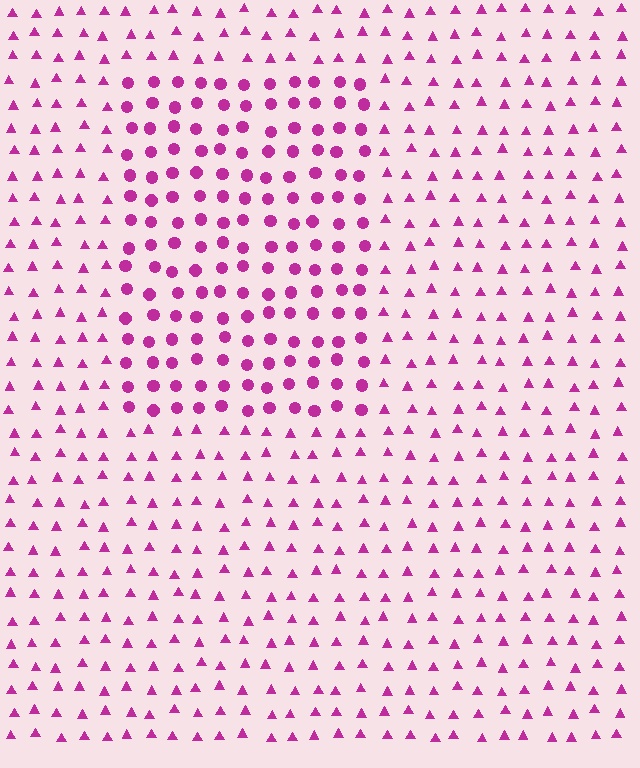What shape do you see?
I see a rectangle.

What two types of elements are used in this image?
The image uses circles inside the rectangle region and triangles outside it.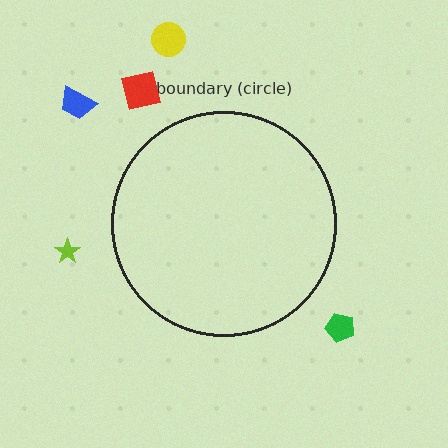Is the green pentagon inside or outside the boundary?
Outside.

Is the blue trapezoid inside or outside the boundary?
Outside.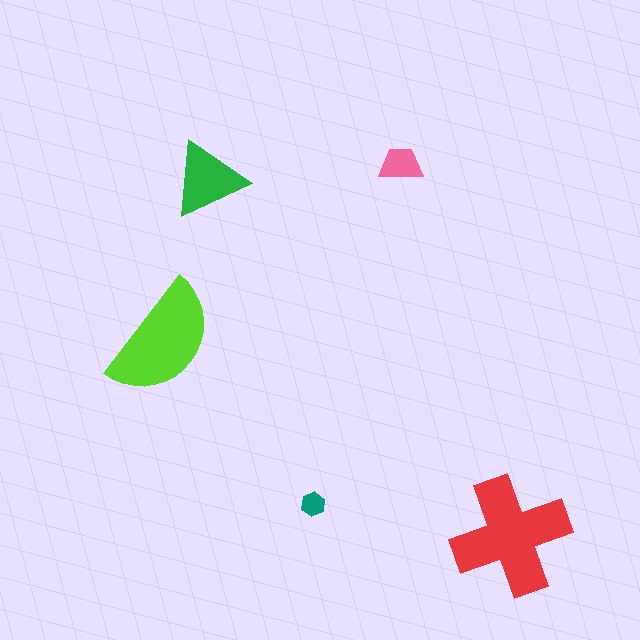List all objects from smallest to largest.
The teal hexagon, the pink trapezoid, the green triangle, the lime semicircle, the red cross.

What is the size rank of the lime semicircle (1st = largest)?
2nd.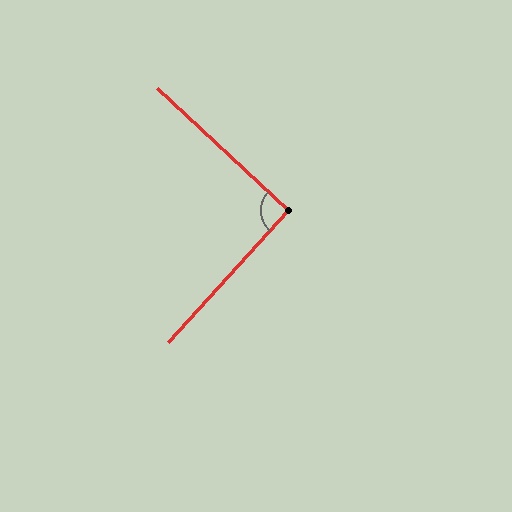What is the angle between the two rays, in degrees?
Approximately 91 degrees.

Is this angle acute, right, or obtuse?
It is approximately a right angle.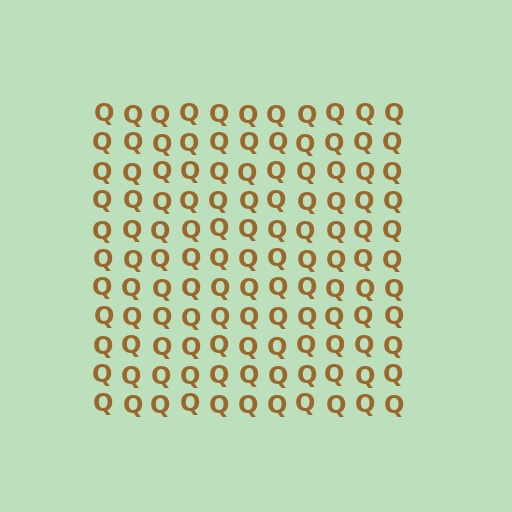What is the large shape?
The large shape is a square.